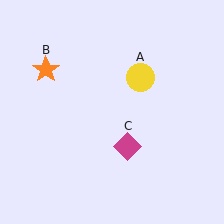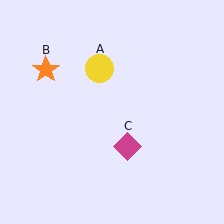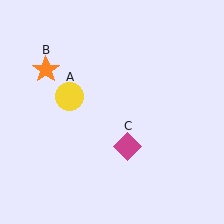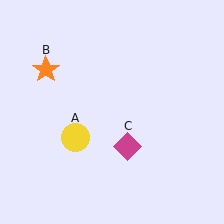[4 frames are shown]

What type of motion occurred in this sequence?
The yellow circle (object A) rotated counterclockwise around the center of the scene.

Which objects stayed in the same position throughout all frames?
Orange star (object B) and magenta diamond (object C) remained stationary.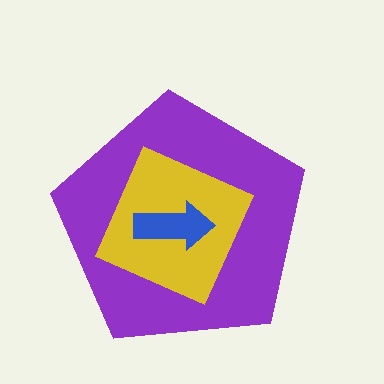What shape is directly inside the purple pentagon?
The yellow square.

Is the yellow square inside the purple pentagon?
Yes.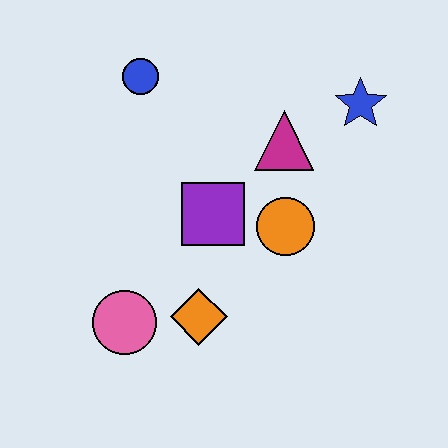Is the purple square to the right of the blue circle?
Yes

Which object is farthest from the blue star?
The pink circle is farthest from the blue star.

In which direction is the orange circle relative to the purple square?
The orange circle is to the right of the purple square.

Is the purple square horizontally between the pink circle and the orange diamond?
No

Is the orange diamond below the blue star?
Yes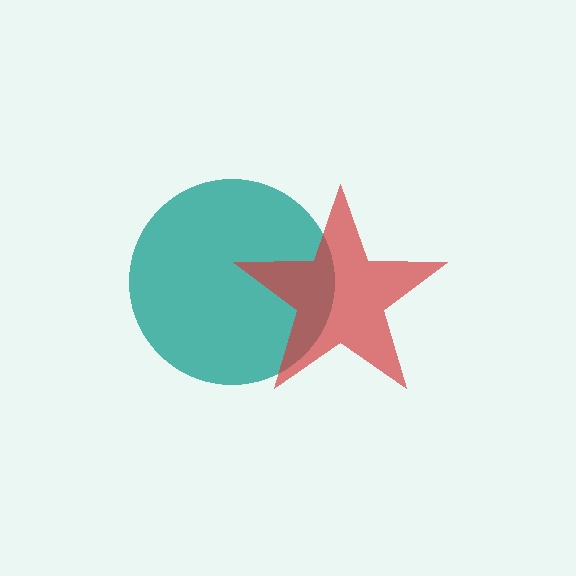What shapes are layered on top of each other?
The layered shapes are: a teal circle, a red star.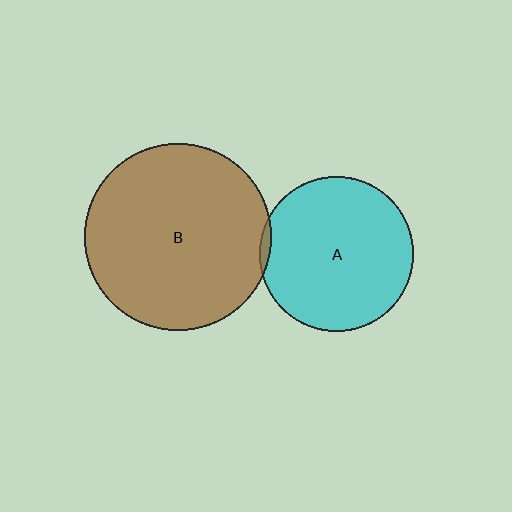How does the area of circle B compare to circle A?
Approximately 1.5 times.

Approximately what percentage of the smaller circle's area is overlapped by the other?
Approximately 5%.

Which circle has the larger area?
Circle B (brown).